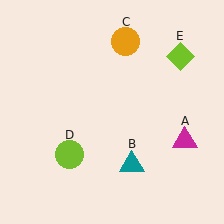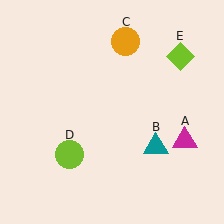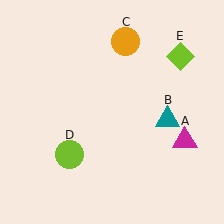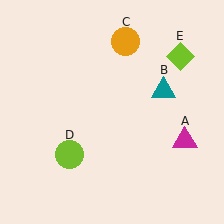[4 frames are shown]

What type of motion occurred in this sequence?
The teal triangle (object B) rotated counterclockwise around the center of the scene.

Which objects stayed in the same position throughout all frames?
Magenta triangle (object A) and orange circle (object C) and lime circle (object D) and lime diamond (object E) remained stationary.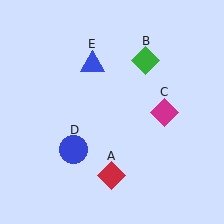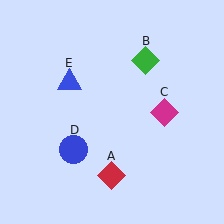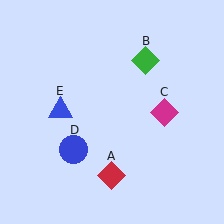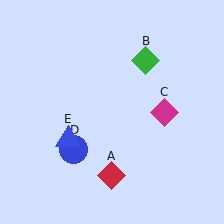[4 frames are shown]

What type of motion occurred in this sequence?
The blue triangle (object E) rotated counterclockwise around the center of the scene.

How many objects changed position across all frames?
1 object changed position: blue triangle (object E).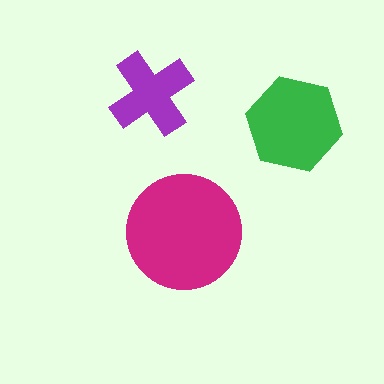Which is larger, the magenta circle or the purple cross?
The magenta circle.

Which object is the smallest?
The purple cross.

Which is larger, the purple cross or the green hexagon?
The green hexagon.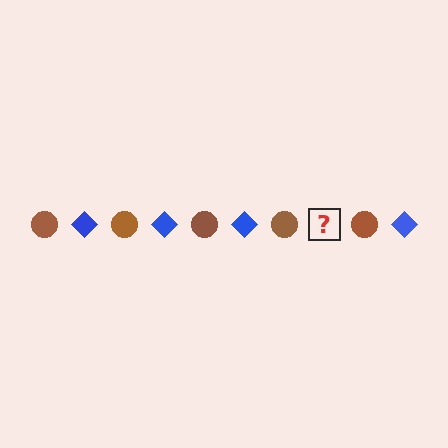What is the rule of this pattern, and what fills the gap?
The rule is that the pattern alternates between brown circle and blue diamond. The gap should be filled with a blue diamond.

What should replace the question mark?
The question mark should be replaced with a blue diamond.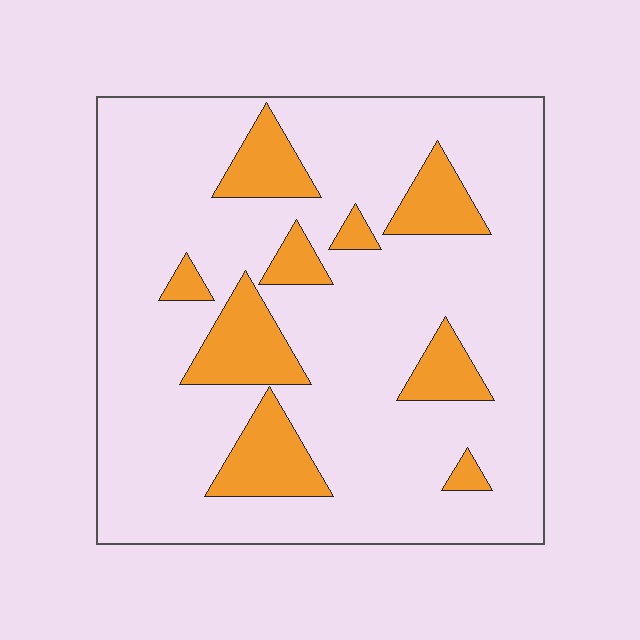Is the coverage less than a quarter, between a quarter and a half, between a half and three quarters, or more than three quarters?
Less than a quarter.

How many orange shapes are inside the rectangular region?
9.